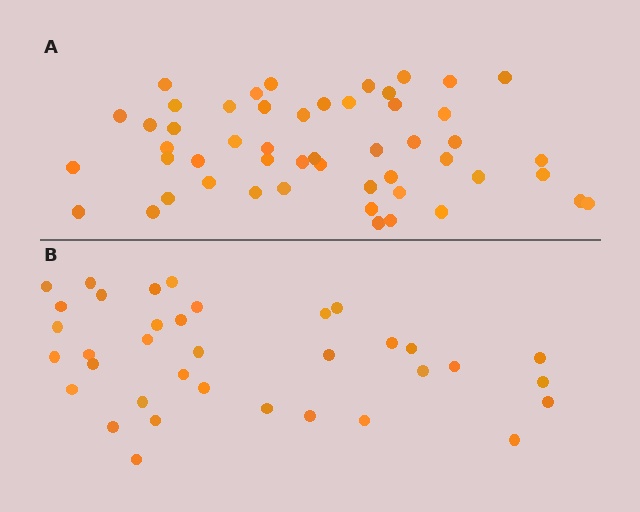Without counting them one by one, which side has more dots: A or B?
Region A (the top region) has more dots.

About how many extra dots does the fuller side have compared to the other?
Region A has approximately 15 more dots than region B.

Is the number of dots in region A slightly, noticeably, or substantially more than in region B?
Region A has noticeably more, but not dramatically so. The ratio is roughly 1.4 to 1.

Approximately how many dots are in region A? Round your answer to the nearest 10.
About 50 dots. (The exact count is 51, which rounds to 50.)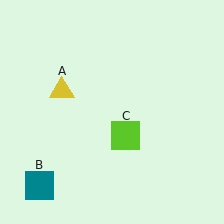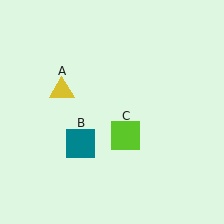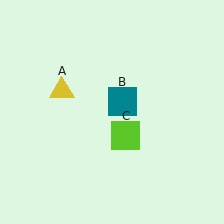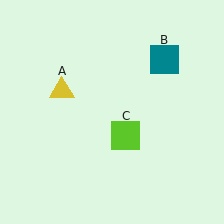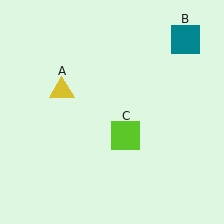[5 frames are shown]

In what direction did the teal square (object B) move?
The teal square (object B) moved up and to the right.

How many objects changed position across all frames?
1 object changed position: teal square (object B).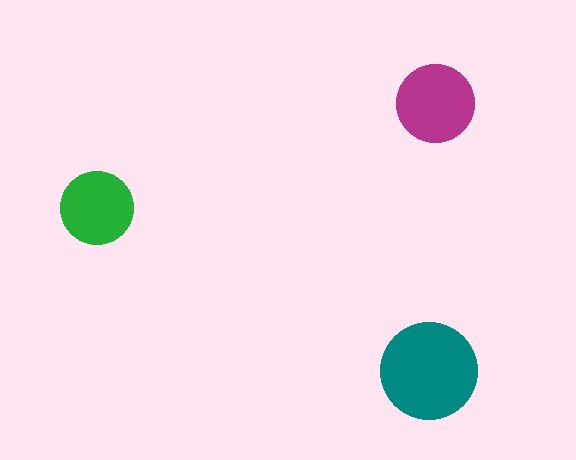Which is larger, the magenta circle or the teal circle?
The teal one.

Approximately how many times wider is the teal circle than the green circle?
About 1.5 times wider.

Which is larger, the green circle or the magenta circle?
The magenta one.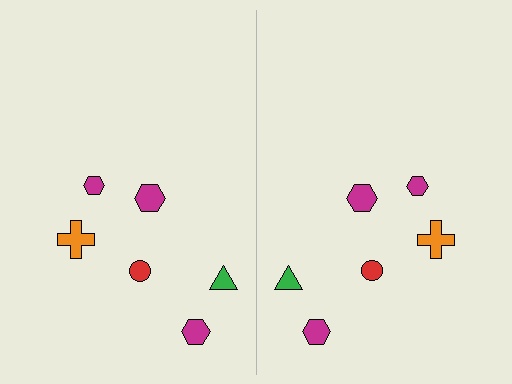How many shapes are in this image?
There are 12 shapes in this image.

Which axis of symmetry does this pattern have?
The pattern has a vertical axis of symmetry running through the center of the image.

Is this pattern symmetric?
Yes, this pattern has bilateral (reflection) symmetry.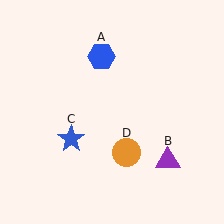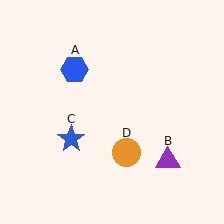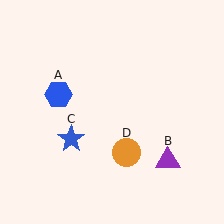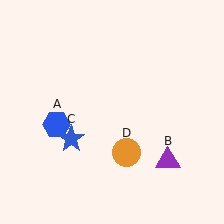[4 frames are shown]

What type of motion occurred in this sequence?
The blue hexagon (object A) rotated counterclockwise around the center of the scene.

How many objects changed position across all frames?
1 object changed position: blue hexagon (object A).